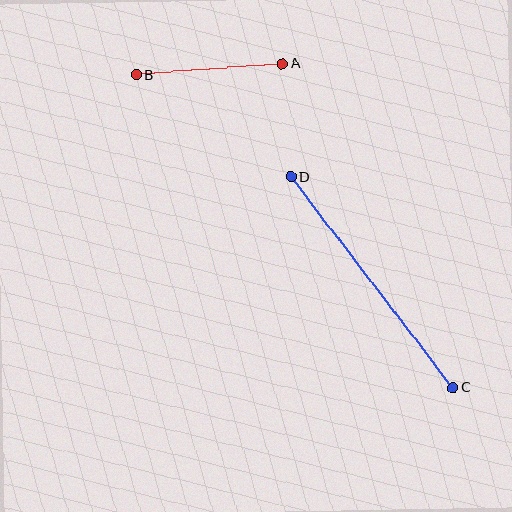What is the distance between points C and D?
The distance is approximately 266 pixels.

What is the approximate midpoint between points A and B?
The midpoint is at approximately (209, 69) pixels.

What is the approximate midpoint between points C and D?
The midpoint is at approximately (372, 282) pixels.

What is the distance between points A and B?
The distance is approximately 147 pixels.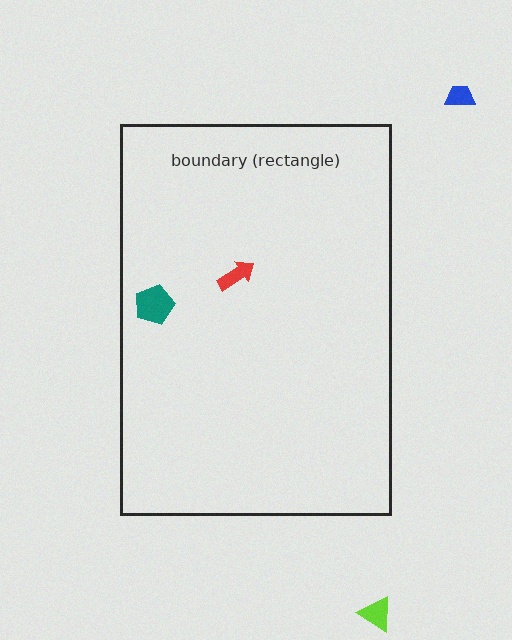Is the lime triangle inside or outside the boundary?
Outside.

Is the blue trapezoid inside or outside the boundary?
Outside.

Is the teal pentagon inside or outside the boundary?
Inside.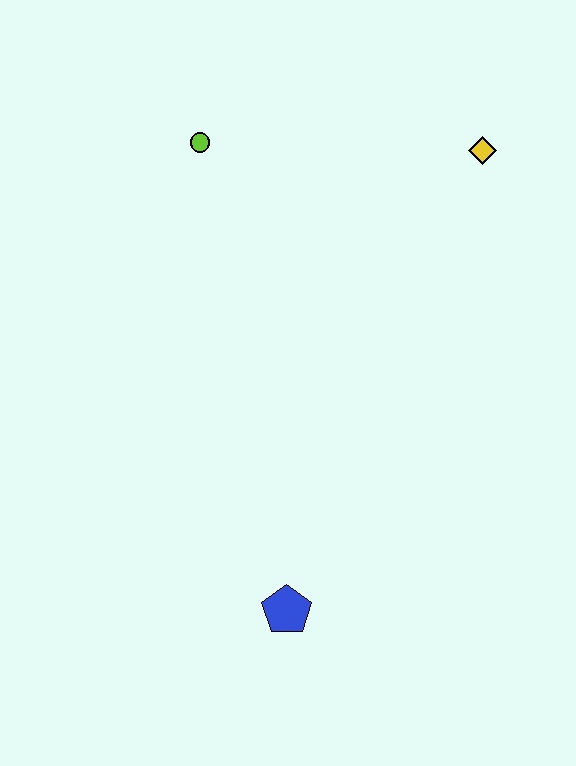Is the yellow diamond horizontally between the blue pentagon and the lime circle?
No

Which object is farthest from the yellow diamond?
The blue pentagon is farthest from the yellow diamond.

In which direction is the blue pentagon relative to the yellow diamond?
The blue pentagon is below the yellow diamond.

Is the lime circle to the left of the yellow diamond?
Yes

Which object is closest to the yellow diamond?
The lime circle is closest to the yellow diamond.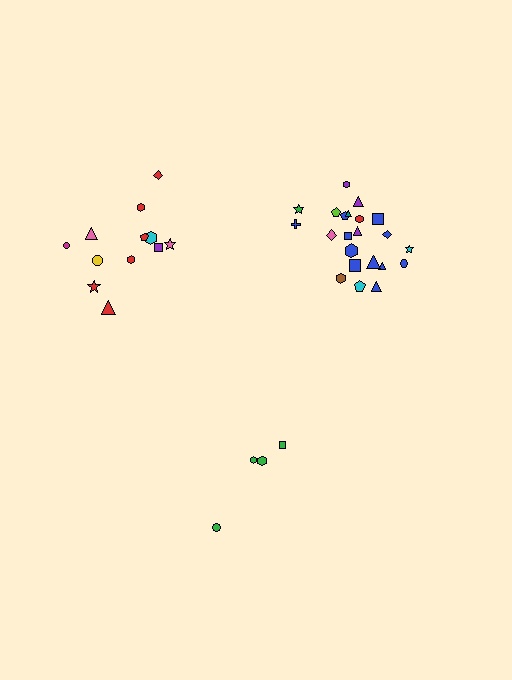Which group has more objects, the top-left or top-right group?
The top-right group.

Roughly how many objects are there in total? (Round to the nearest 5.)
Roughly 40 objects in total.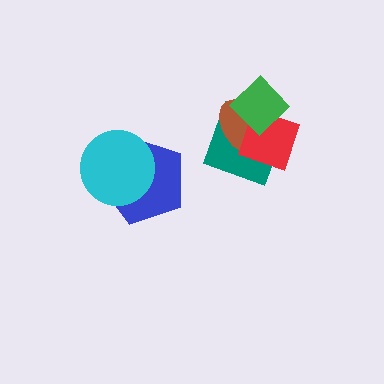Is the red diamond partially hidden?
Yes, it is partially covered by another shape.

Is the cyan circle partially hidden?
No, no other shape covers it.